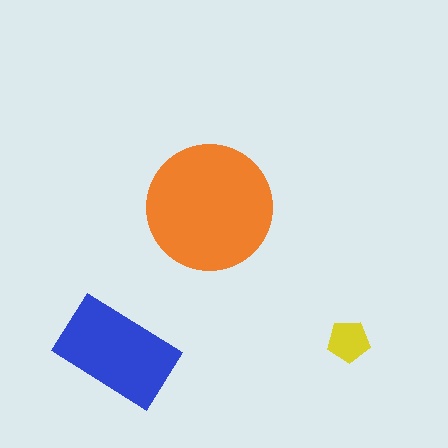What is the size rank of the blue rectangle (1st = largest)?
2nd.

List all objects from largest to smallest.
The orange circle, the blue rectangle, the yellow pentagon.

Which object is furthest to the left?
The blue rectangle is leftmost.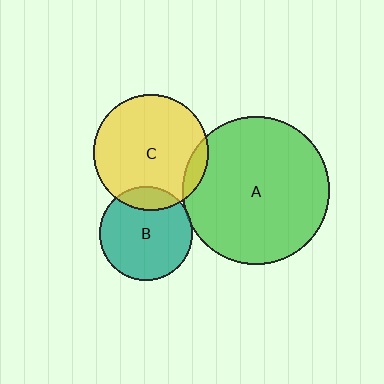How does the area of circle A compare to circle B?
Approximately 2.5 times.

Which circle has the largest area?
Circle A (green).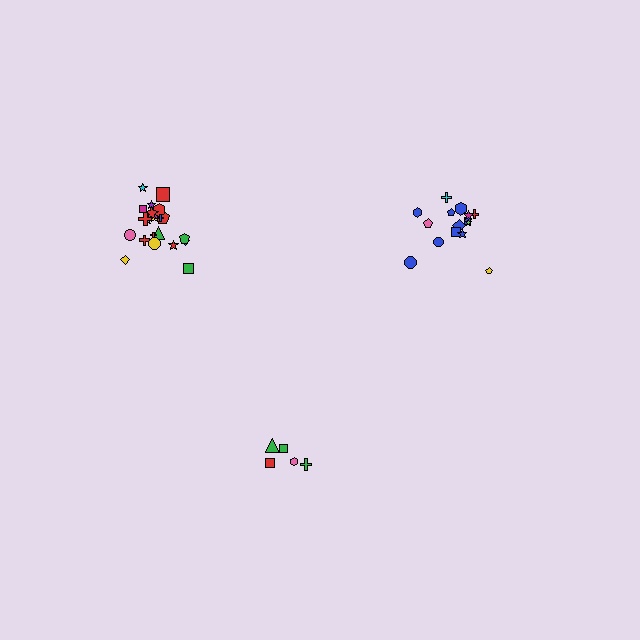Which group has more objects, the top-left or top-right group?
The top-left group.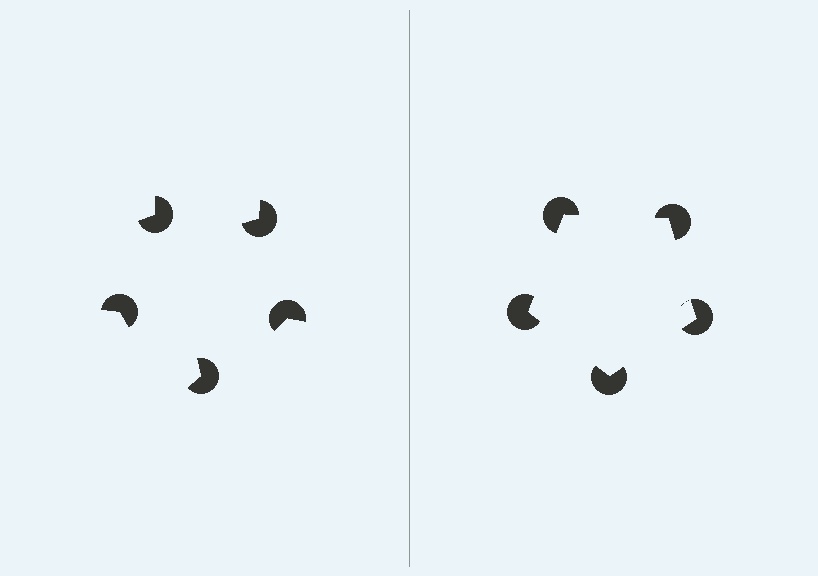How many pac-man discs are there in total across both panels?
10 — 5 on each side.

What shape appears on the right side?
An illusory pentagon.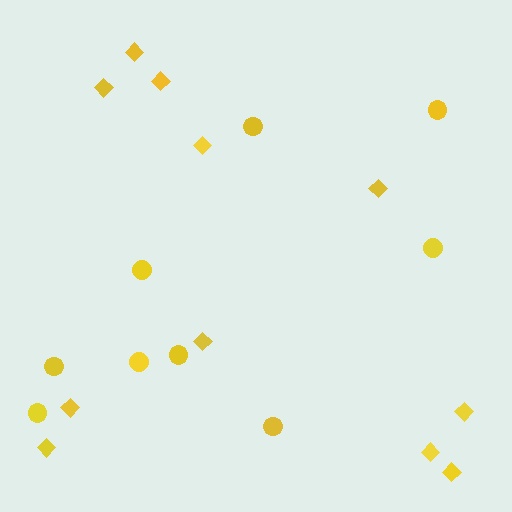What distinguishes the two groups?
There are 2 groups: one group of circles (9) and one group of diamonds (11).